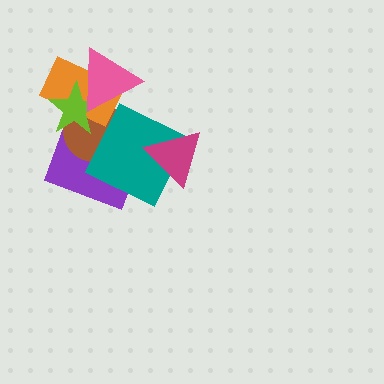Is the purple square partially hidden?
Yes, it is partially covered by another shape.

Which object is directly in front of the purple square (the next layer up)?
The brown circle is directly in front of the purple square.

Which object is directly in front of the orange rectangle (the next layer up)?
The lime star is directly in front of the orange rectangle.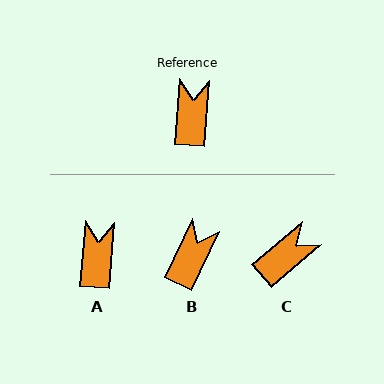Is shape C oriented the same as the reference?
No, it is off by about 45 degrees.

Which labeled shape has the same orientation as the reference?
A.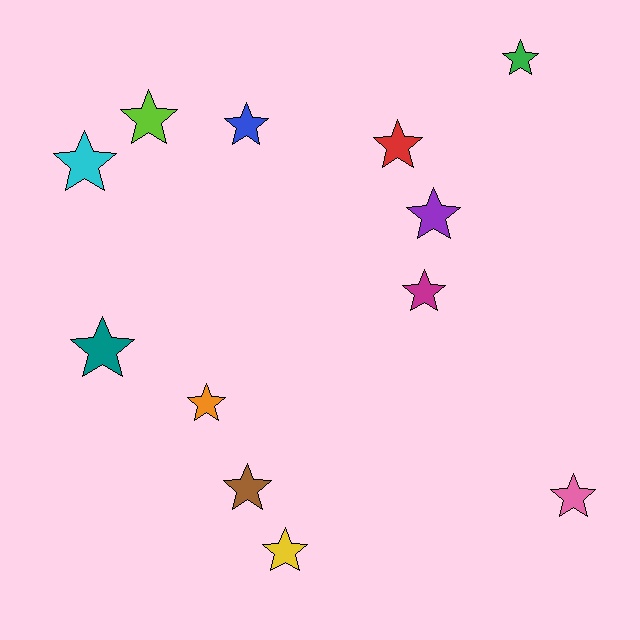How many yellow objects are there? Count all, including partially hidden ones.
There is 1 yellow object.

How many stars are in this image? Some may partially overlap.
There are 12 stars.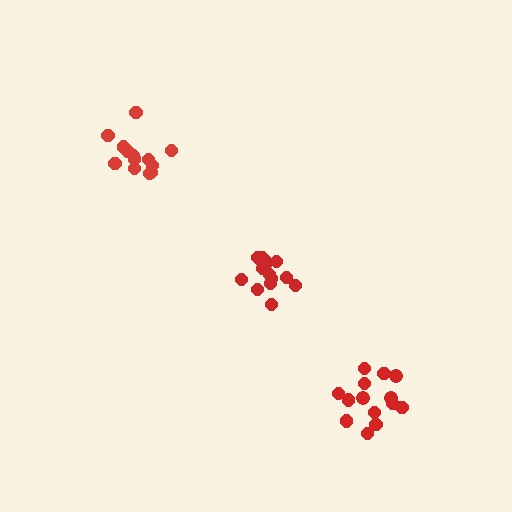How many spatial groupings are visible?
There are 3 spatial groupings.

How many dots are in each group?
Group 1: 15 dots, Group 2: 13 dots, Group 3: 14 dots (42 total).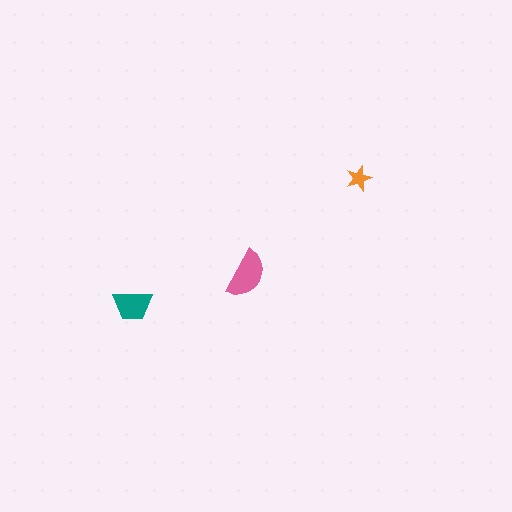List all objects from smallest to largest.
The orange star, the teal trapezoid, the pink semicircle.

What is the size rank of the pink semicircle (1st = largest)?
1st.